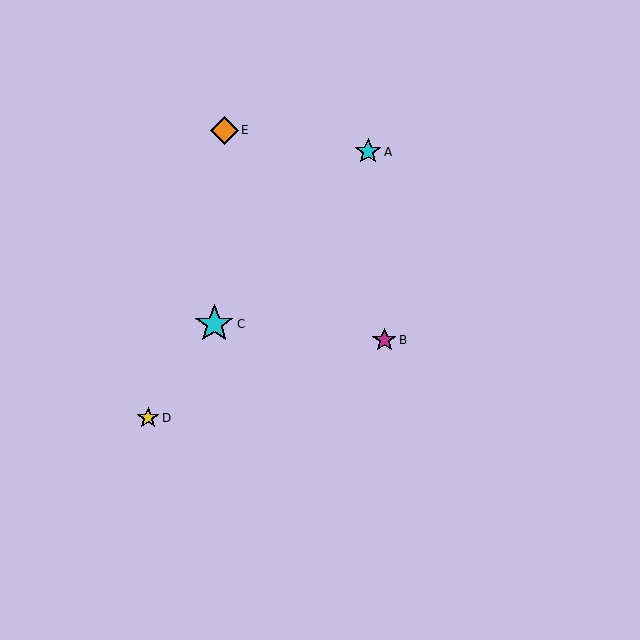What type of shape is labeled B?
Shape B is a magenta star.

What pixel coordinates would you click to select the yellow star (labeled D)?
Click at (148, 418) to select the yellow star D.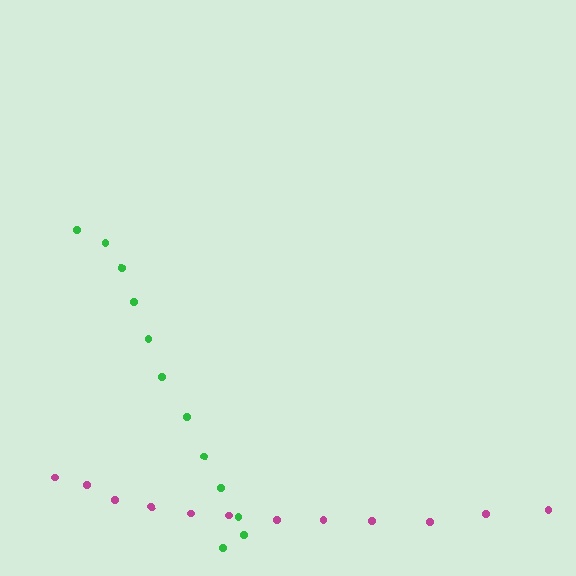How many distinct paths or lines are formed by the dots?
There are 2 distinct paths.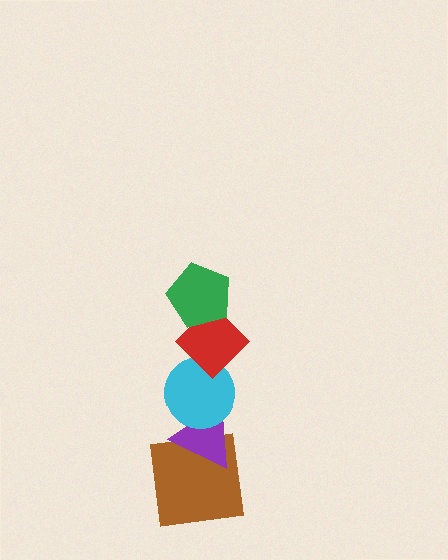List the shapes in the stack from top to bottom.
From top to bottom: the green pentagon, the red diamond, the cyan circle, the purple triangle, the brown square.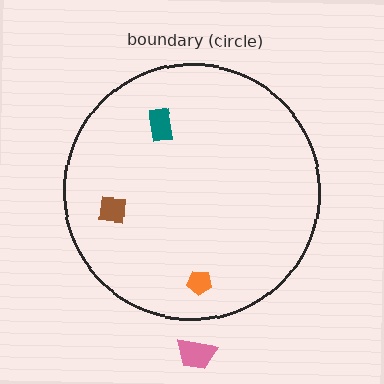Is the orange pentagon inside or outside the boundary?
Inside.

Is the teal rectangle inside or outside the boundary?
Inside.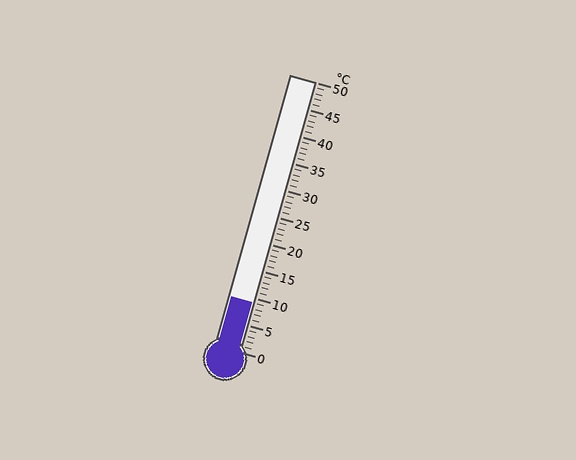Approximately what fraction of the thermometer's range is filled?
The thermometer is filled to approximately 20% of its range.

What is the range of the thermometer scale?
The thermometer scale ranges from 0°C to 50°C.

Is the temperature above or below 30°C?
The temperature is below 30°C.